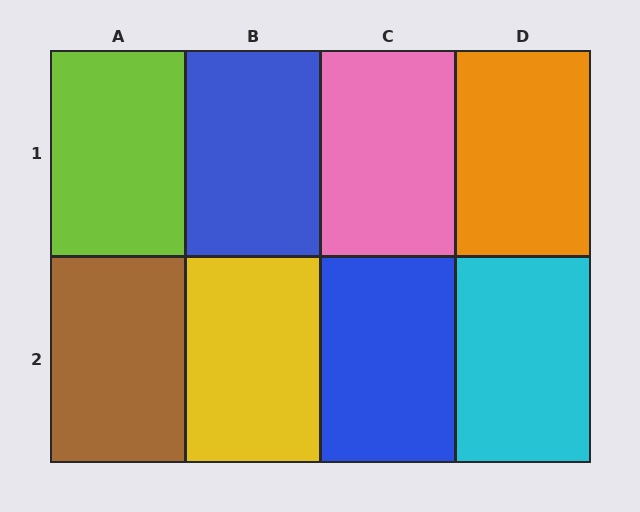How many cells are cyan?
1 cell is cyan.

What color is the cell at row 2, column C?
Blue.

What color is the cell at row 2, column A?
Brown.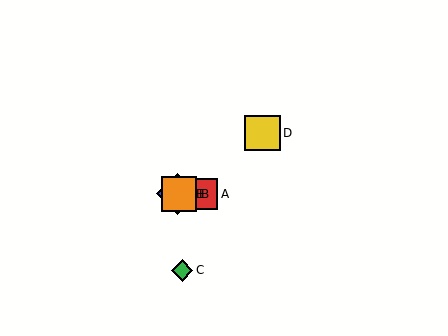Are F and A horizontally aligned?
Yes, both are at y≈194.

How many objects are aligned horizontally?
4 objects (A, B, E, F) are aligned horizontally.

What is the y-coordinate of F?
Object F is at y≈194.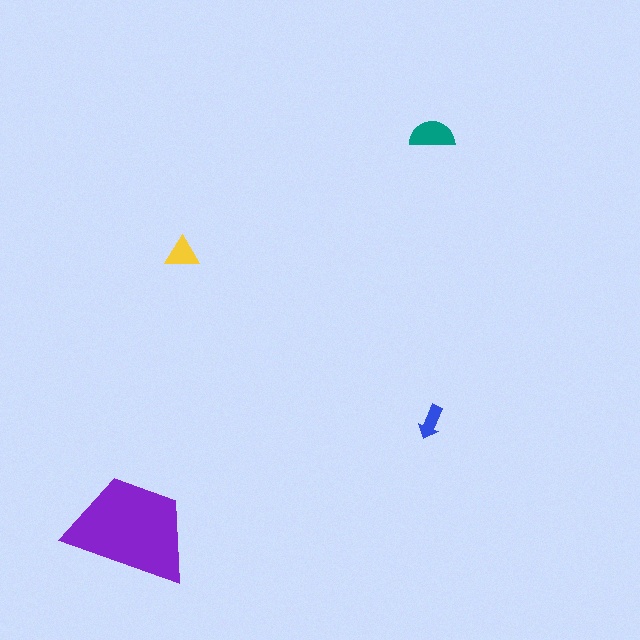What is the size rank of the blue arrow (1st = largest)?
4th.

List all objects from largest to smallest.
The purple trapezoid, the teal semicircle, the yellow triangle, the blue arrow.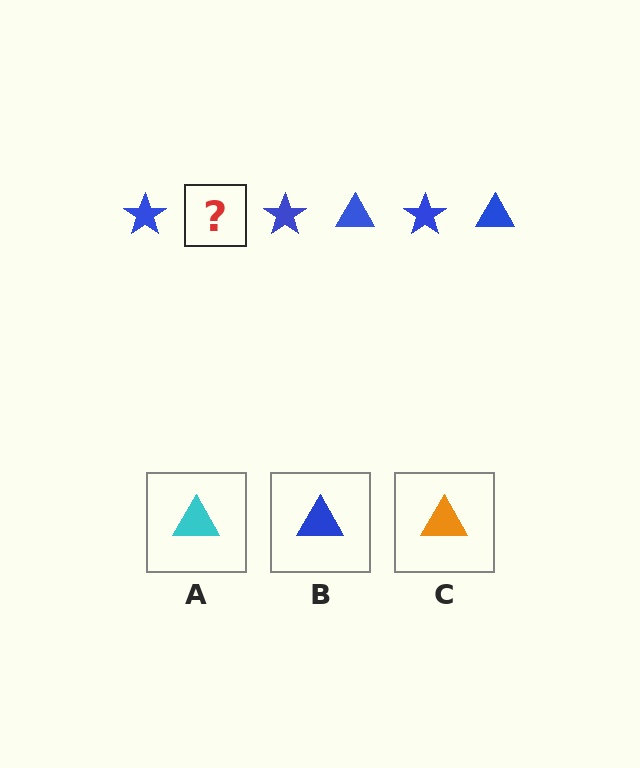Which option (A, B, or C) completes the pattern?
B.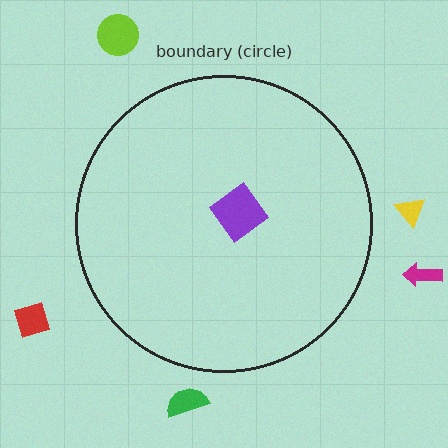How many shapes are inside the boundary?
1 inside, 5 outside.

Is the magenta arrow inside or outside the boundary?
Outside.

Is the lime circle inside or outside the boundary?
Outside.